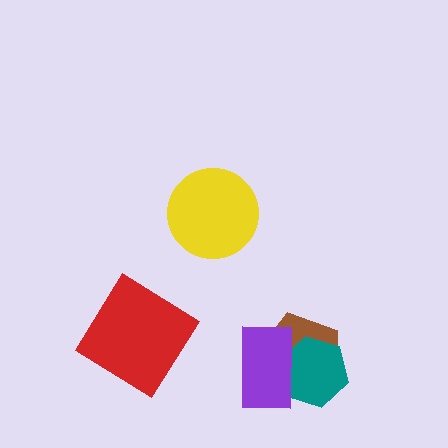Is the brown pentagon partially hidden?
Yes, it is partially covered by another shape.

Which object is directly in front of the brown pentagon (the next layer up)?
The teal hexagon is directly in front of the brown pentagon.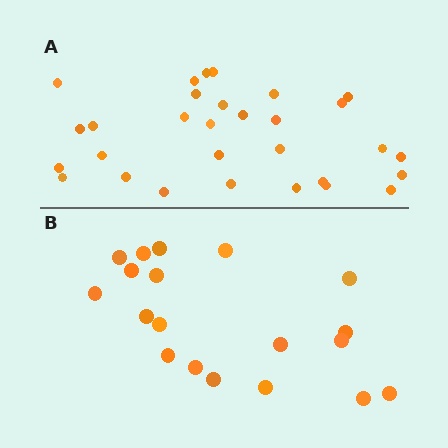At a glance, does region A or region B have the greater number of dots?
Region A (the top region) has more dots.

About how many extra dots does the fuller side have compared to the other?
Region A has roughly 12 or so more dots than region B.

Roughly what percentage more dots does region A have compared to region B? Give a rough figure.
About 60% more.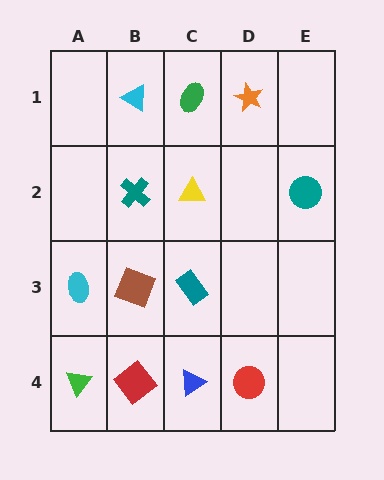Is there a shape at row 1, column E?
No, that cell is empty.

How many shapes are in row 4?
4 shapes.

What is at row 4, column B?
A red diamond.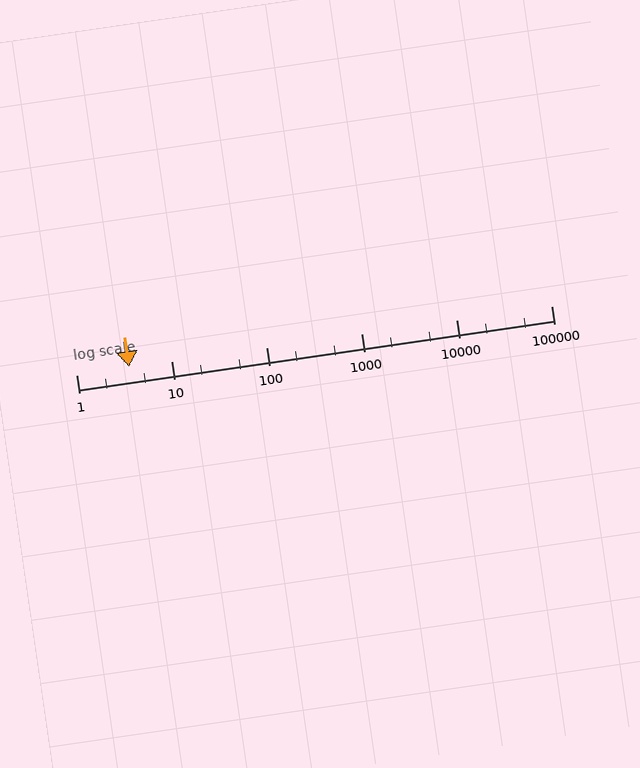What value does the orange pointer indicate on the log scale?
The pointer indicates approximately 3.6.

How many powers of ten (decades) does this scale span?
The scale spans 5 decades, from 1 to 100000.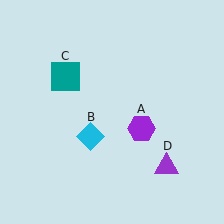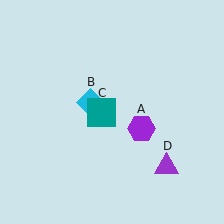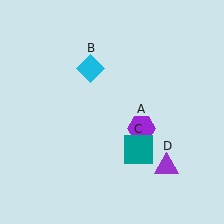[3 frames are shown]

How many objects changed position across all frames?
2 objects changed position: cyan diamond (object B), teal square (object C).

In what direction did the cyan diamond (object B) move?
The cyan diamond (object B) moved up.